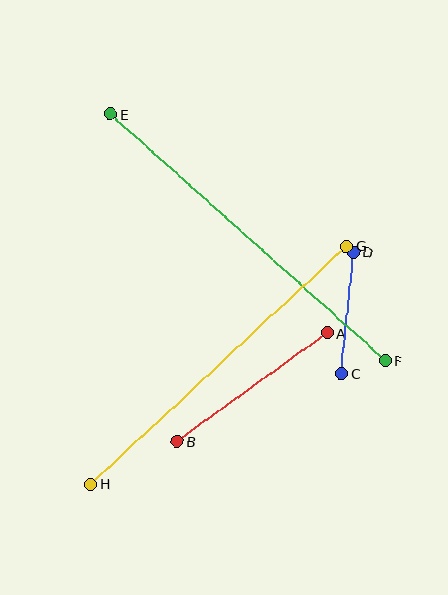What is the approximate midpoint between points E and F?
The midpoint is at approximately (248, 237) pixels.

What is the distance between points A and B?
The distance is approximately 185 pixels.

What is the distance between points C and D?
The distance is approximately 122 pixels.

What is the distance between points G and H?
The distance is approximately 349 pixels.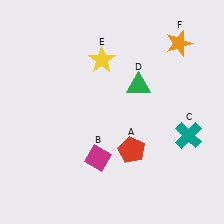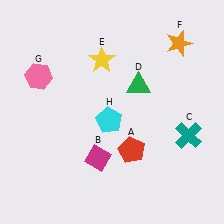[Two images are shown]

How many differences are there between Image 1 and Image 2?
There are 2 differences between the two images.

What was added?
A pink hexagon (G), a cyan pentagon (H) were added in Image 2.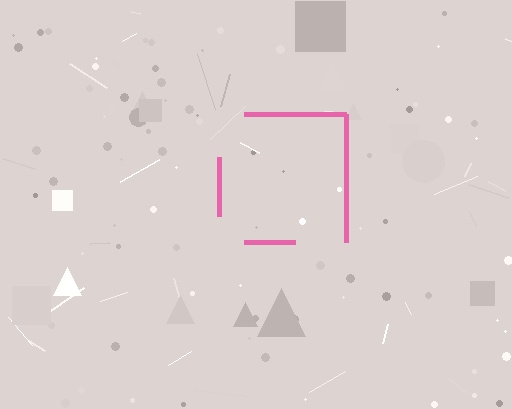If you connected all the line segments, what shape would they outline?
They would outline a square.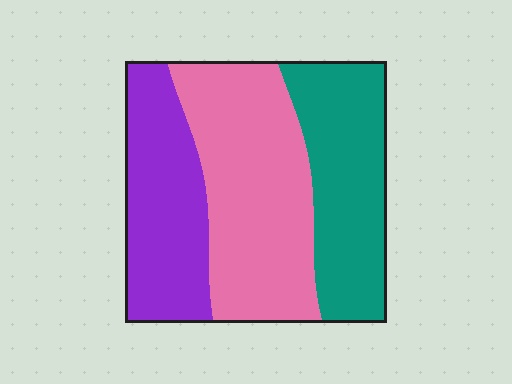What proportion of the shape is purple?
Purple takes up about one quarter (1/4) of the shape.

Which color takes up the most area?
Pink, at roughly 40%.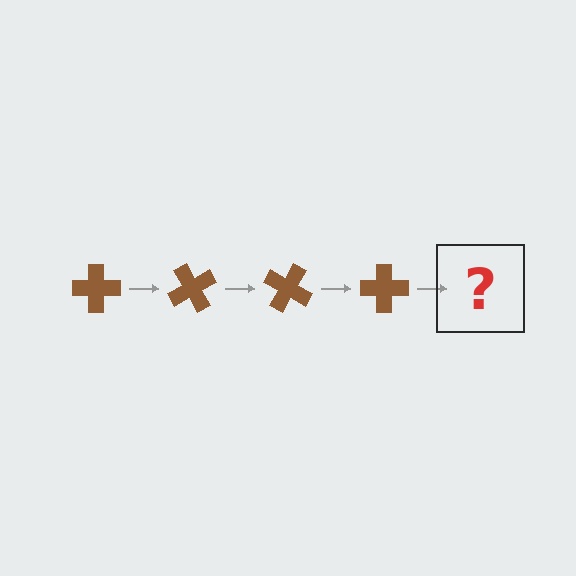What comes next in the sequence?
The next element should be a brown cross rotated 240 degrees.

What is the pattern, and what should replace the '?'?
The pattern is that the cross rotates 60 degrees each step. The '?' should be a brown cross rotated 240 degrees.